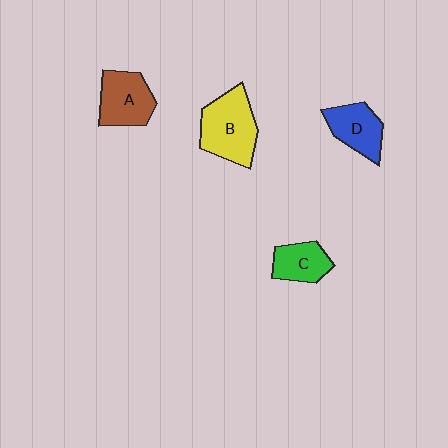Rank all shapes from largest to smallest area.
From largest to smallest: B (yellow), A (brown), D (blue), C (green).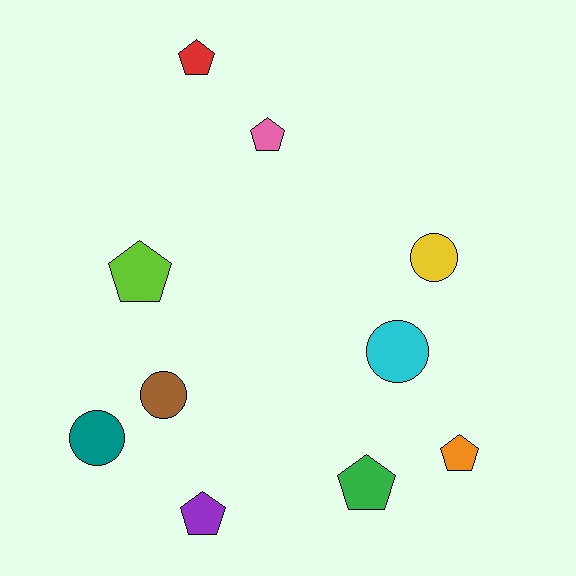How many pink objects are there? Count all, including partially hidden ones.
There is 1 pink object.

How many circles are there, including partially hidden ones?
There are 4 circles.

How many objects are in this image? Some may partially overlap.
There are 10 objects.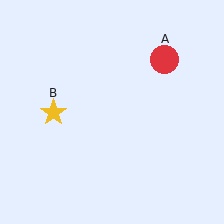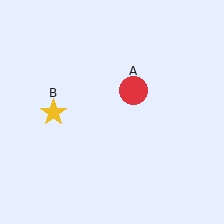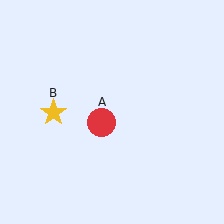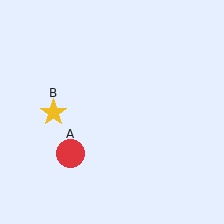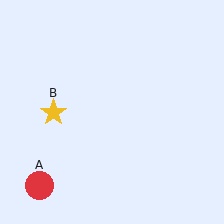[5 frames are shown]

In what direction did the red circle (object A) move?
The red circle (object A) moved down and to the left.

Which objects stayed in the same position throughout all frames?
Yellow star (object B) remained stationary.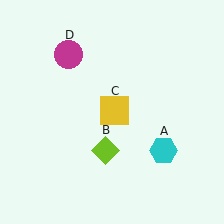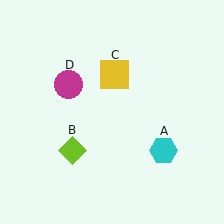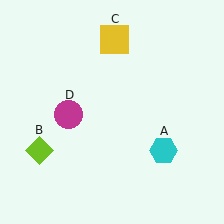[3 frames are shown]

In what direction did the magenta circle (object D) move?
The magenta circle (object D) moved down.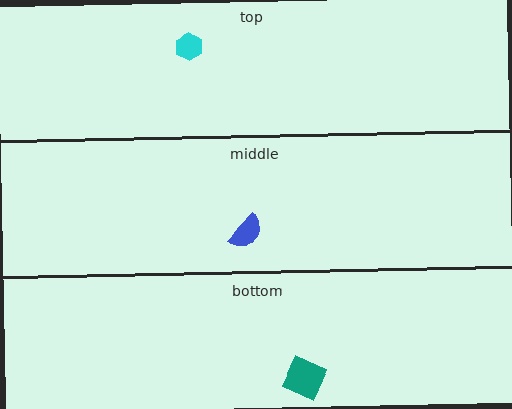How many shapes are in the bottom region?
1.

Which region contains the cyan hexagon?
The top region.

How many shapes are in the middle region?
1.